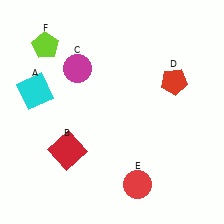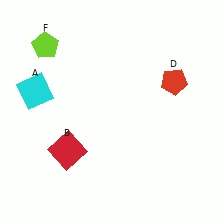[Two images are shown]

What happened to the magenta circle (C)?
The magenta circle (C) was removed in Image 2. It was in the top-left area of Image 1.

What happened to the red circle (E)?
The red circle (E) was removed in Image 2. It was in the bottom-right area of Image 1.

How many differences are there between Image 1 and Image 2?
There are 2 differences between the two images.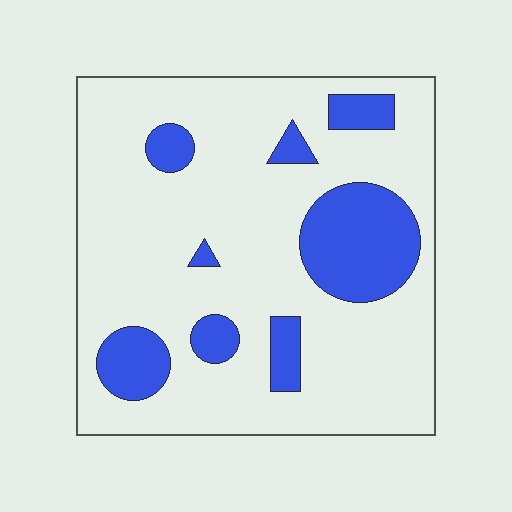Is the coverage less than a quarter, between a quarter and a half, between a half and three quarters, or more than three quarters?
Less than a quarter.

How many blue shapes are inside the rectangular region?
8.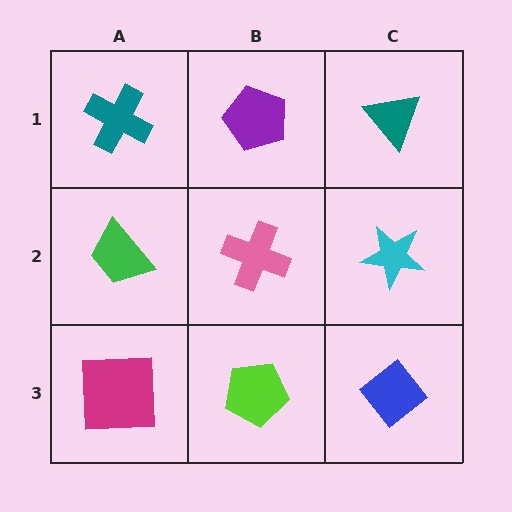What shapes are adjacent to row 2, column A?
A teal cross (row 1, column A), a magenta square (row 3, column A), a pink cross (row 2, column B).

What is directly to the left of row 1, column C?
A purple pentagon.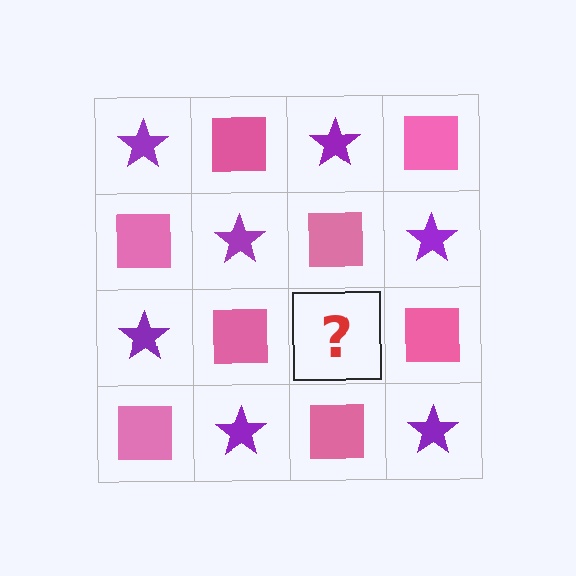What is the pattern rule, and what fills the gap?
The rule is that it alternates purple star and pink square in a checkerboard pattern. The gap should be filled with a purple star.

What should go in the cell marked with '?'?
The missing cell should contain a purple star.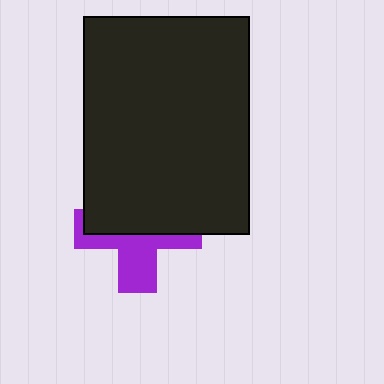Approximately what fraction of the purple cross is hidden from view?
Roughly 56% of the purple cross is hidden behind the black rectangle.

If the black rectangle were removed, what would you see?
You would see the complete purple cross.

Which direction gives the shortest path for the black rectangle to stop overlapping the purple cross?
Moving up gives the shortest separation.